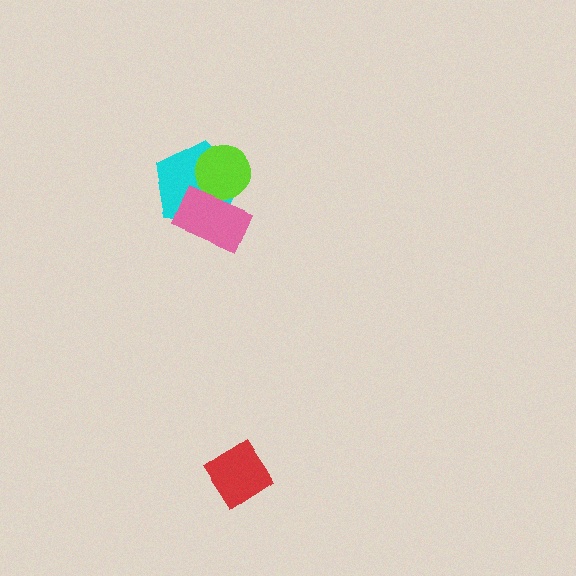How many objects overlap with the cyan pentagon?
2 objects overlap with the cyan pentagon.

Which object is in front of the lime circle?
The pink rectangle is in front of the lime circle.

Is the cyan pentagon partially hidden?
Yes, it is partially covered by another shape.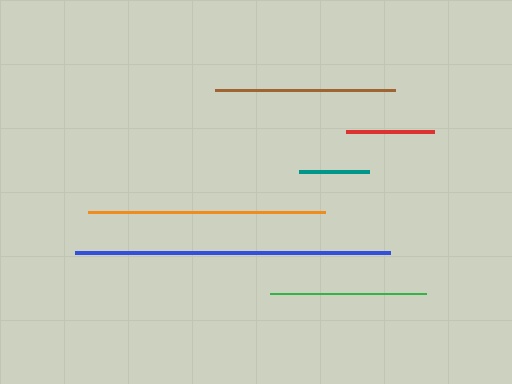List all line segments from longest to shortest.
From longest to shortest: blue, orange, brown, green, red, teal.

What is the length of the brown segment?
The brown segment is approximately 181 pixels long.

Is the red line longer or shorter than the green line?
The green line is longer than the red line.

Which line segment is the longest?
The blue line is the longest at approximately 315 pixels.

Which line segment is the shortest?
The teal line is the shortest at approximately 70 pixels.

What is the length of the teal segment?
The teal segment is approximately 70 pixels long.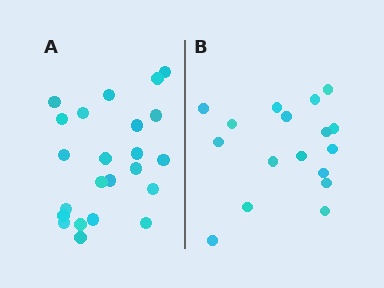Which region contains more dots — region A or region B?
Region A (the left region) has more dots.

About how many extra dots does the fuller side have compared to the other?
Region A has about 6 more dots than region B.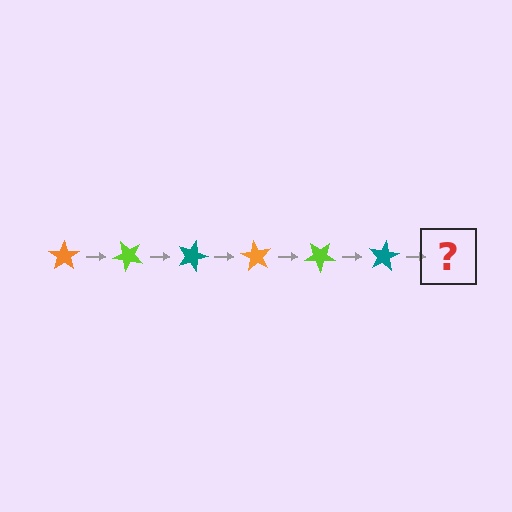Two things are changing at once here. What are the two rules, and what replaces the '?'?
The two rules are that it rotates 45 degrees each step and the color cycles through orange, lime, and teal. The '?' should be an orange star, rotated 270 degrees from the start.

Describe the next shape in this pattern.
It should be an orange star, rotated 270 degrees from the start.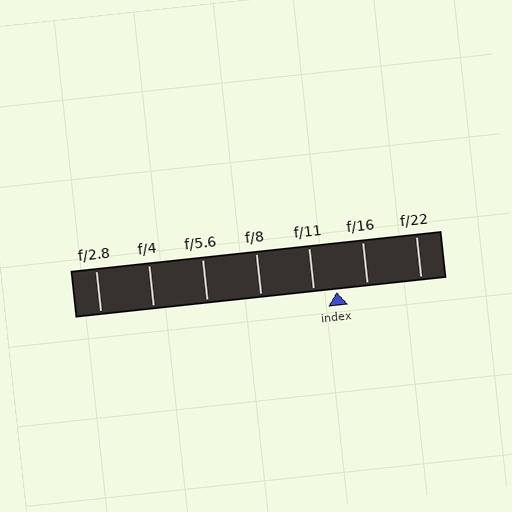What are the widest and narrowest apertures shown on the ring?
The widest aperture shown is f/2.8 and the narrowest is f/22.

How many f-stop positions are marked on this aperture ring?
There are 7 f-stop positions marked.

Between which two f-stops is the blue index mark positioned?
The index mark is between f/11 and f/16.